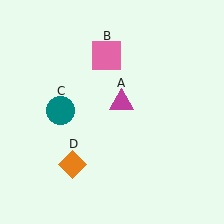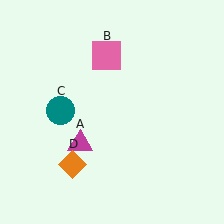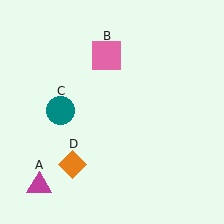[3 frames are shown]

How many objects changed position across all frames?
1 object changed position: magenta triangle (object A).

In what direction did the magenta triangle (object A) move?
The magenta triangle (object A) moved down and to the left.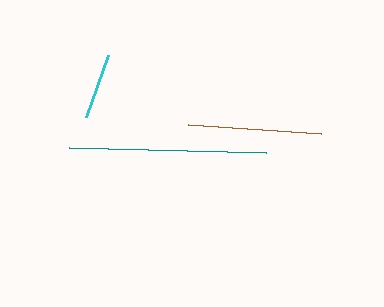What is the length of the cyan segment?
The cyan segment is approximately 66 pixels long.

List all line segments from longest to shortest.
From longest to shortest: teal, brown, cyan.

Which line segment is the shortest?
The cyan line is the shortest at approximately 66 pixels.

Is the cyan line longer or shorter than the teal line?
The teal line is longer than the cyan line.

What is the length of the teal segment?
The teal segment is approximately 197 pixels long.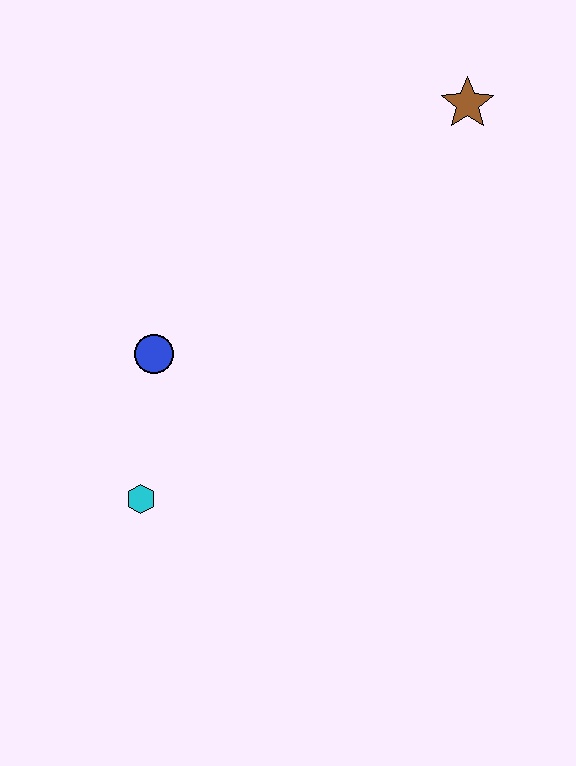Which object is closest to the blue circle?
The cyan hexagon is closest to the blue circle.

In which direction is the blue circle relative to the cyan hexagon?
The blue circle is above the cyan hexagon.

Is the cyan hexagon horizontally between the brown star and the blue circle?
No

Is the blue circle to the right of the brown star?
No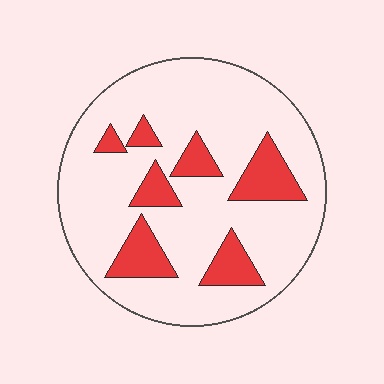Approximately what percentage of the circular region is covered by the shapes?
Approximately 20%.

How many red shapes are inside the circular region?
7.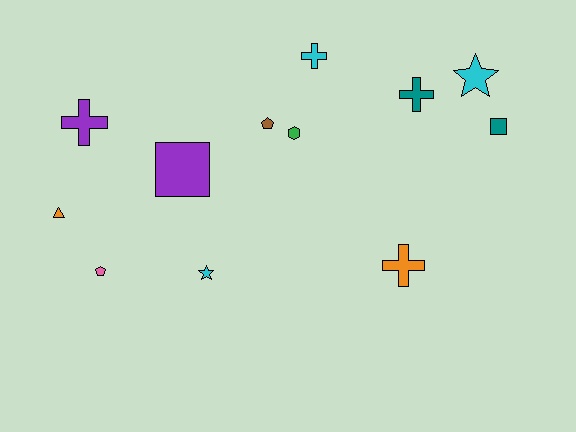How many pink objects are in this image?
There is 1 pink object.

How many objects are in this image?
There are 12 objects.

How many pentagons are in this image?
There are 2 pentagons.